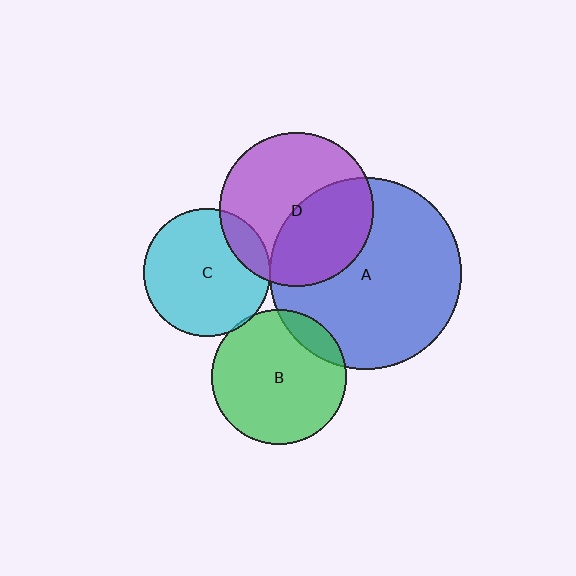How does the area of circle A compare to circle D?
Approximately 1.6 times.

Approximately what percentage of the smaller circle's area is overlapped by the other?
Approximately 45%.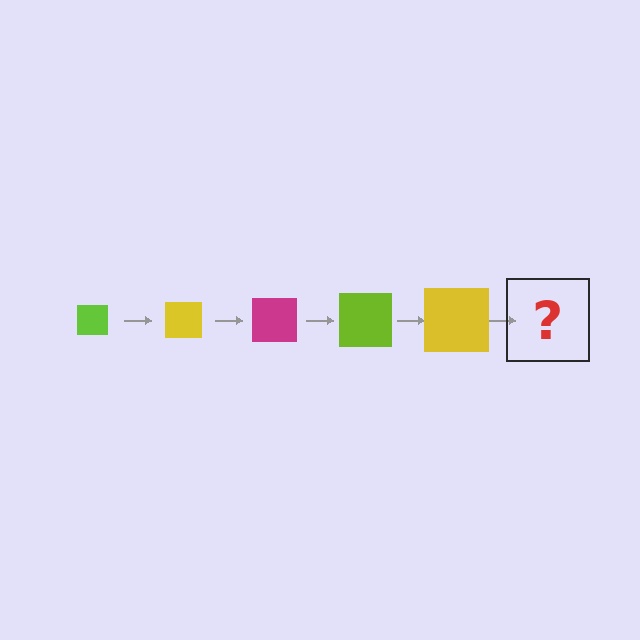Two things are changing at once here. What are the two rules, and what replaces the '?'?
The two rules are that the square grows larger each step and the color cycles through lime, yellow, and magenta. The '?' should be a magenta square, larger than the previous one.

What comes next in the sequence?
The next element should be a magenta square, larger than the previous one.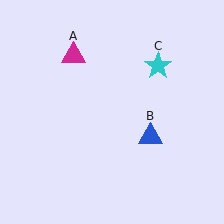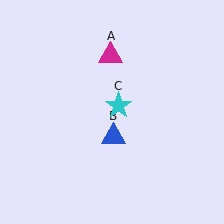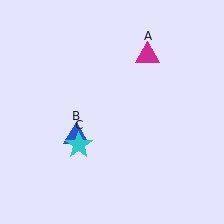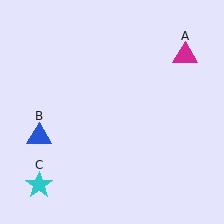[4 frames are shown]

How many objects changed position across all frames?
3 objects changed position: magenta triangle (object A), blue triangle (object B), cyan star (object C).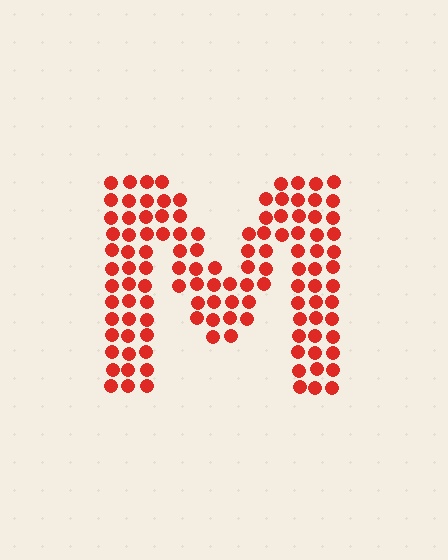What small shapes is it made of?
It is made of small circles.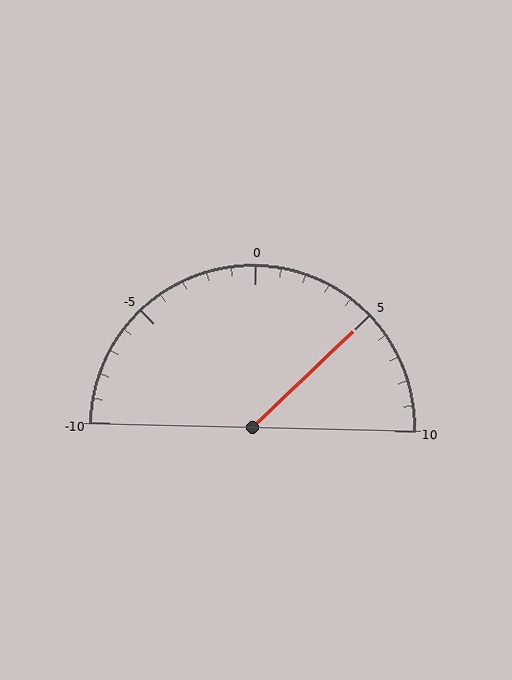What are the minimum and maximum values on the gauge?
The gauge ranges from -10 to 10.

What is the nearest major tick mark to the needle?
The nearest major tick mark is 5.